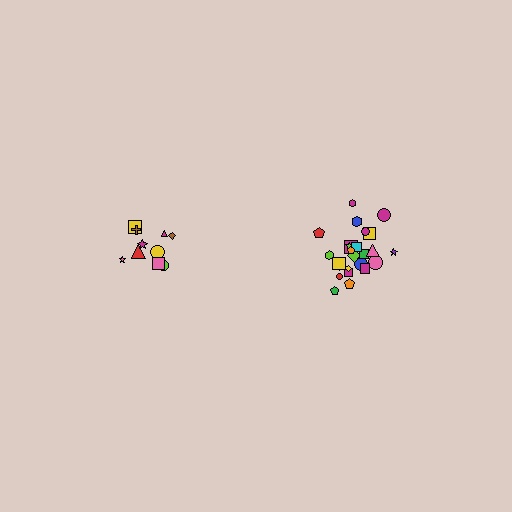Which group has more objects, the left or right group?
The right group.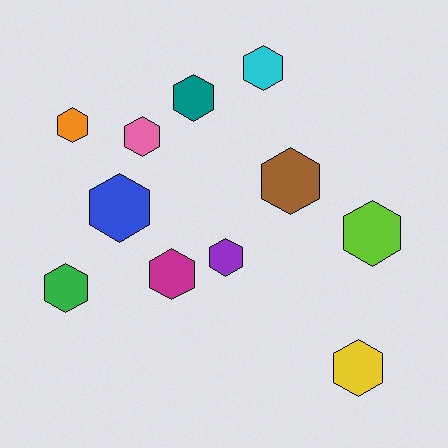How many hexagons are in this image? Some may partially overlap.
There are 11 hexagons.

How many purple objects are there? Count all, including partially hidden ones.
There is 1 purple object.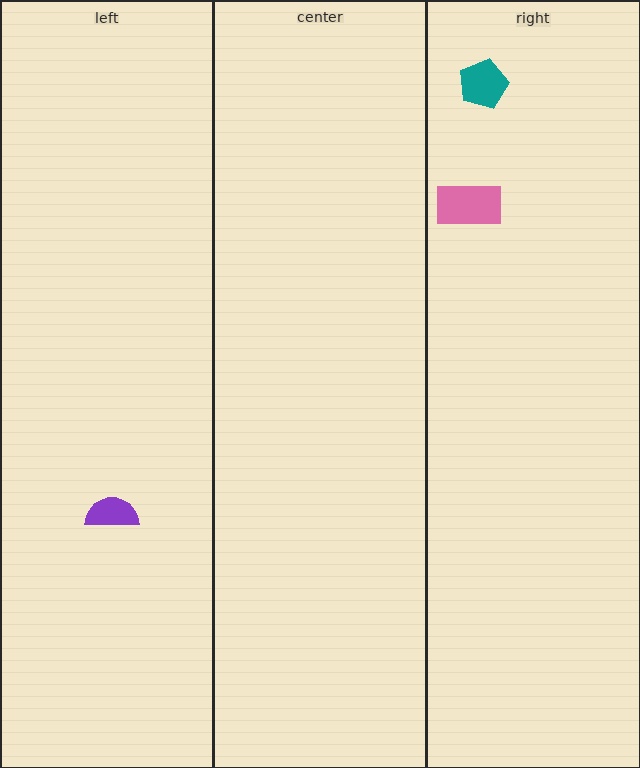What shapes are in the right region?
The pink rectangle, the teal pentagon.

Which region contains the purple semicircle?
The left region.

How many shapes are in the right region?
2.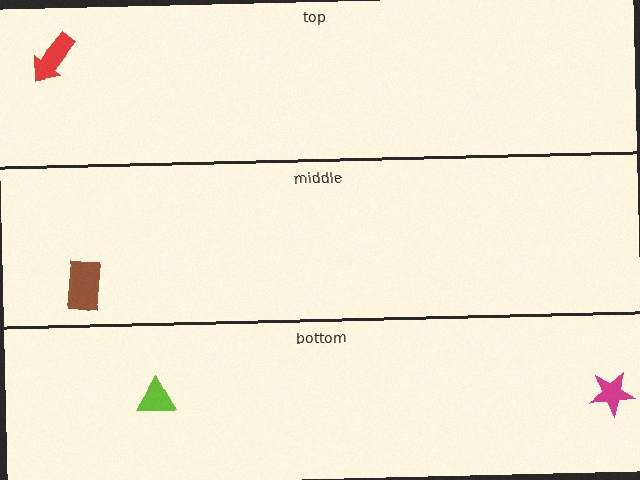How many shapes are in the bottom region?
2.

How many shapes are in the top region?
1.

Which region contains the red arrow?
The top region.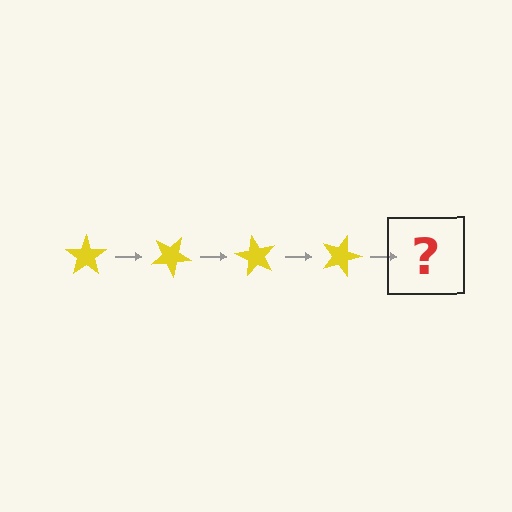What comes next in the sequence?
The next element should be a yellow star rotated 120 degrees.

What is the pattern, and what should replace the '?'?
The pattern is that the star rotates 30 degrees each step. The '?' should be a yellow star rotated 120 degrees.